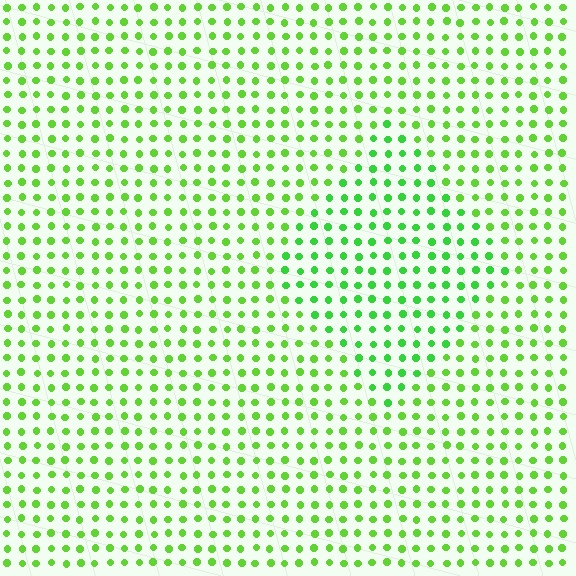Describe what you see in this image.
The image is filled with small lime elements in a uniform arrangement. A diamond-shaped region is visible where the elements are tinted to a slightly different hue, forming a subtle color boundary.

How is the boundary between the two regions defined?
The boundary is defined purely by a slight shift in hue (about 19 degrees). Spacing, size, and orientation are identical on both sides.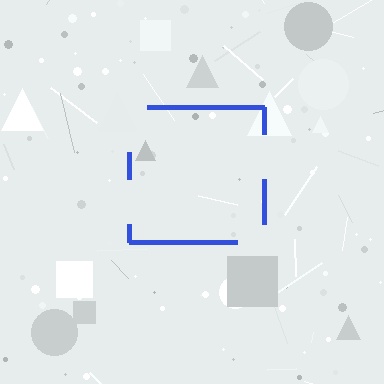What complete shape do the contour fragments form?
The contour fragments form a square.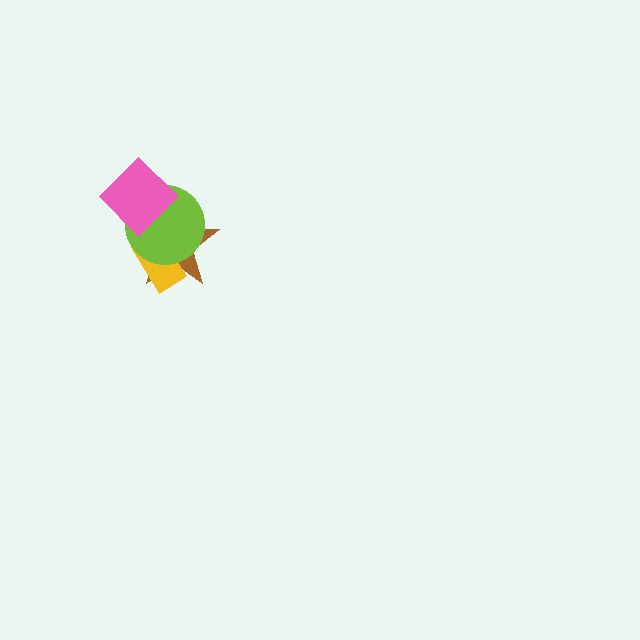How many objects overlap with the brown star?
3 objects overlap with the brown star.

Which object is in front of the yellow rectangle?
The lime circle is in front of the yellow rectangle.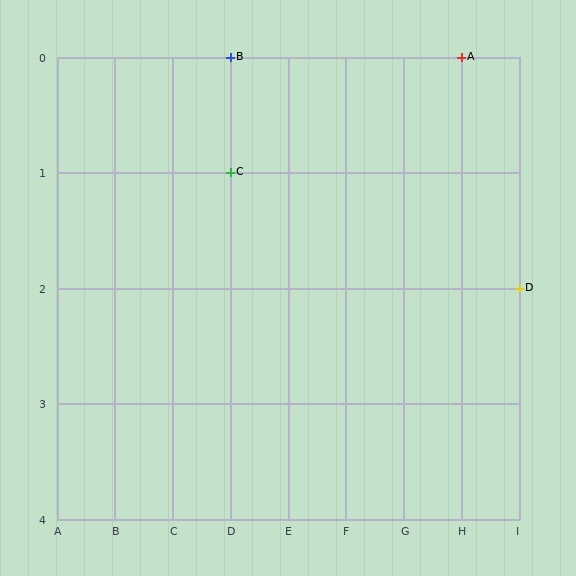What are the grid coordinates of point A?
Point A is at grid coordinates (H, 0).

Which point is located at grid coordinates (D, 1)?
Point C is at (D, 1).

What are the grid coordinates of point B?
Point B is at grid coordinates (D, 0).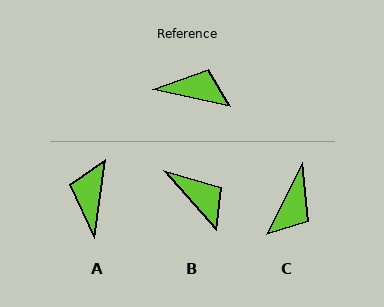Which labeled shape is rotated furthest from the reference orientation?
C, about 104 degrees away.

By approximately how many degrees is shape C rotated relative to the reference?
Approximately 104 degrees clockwise.